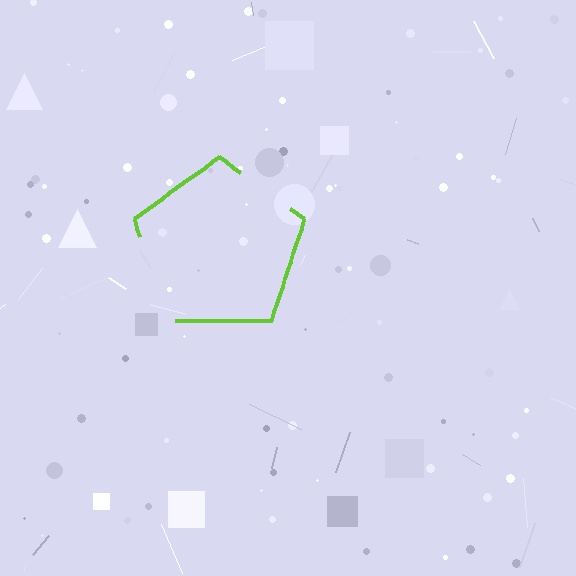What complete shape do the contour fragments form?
The contour fragments form a pentagon.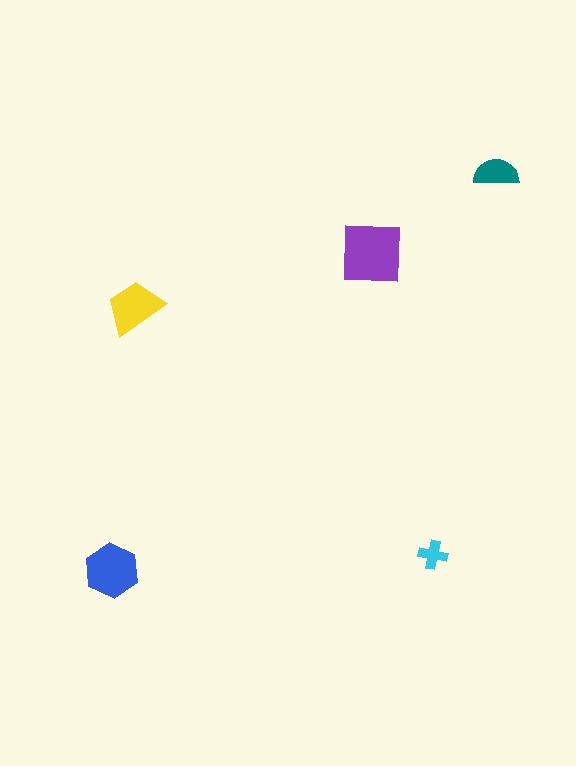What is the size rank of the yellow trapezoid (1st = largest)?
3rd.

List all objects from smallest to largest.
The cyan cross, the teal semicircle, the yellow trapezoid, the blue hexagon, the purple square.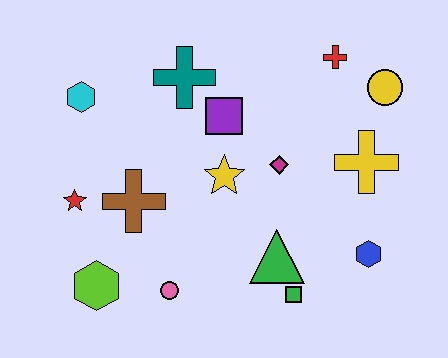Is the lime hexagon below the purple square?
Yes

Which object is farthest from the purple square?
The lime hexagon is farthest from the purple square.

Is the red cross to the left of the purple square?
No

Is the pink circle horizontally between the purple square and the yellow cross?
No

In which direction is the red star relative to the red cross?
The red star is to the left of the red cross.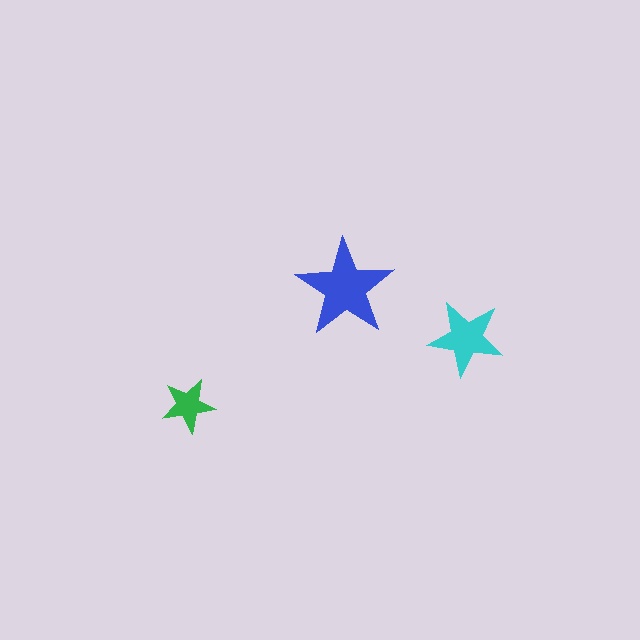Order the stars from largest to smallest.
the blue one, the cyan one, the green one.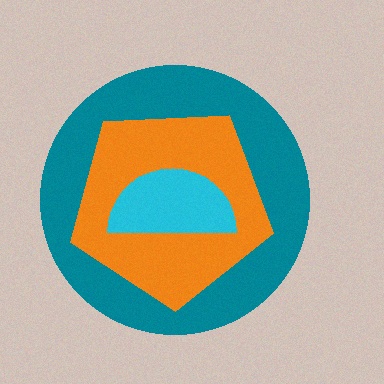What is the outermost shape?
The teal circle.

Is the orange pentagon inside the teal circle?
Yes.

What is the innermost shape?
The cyan semicircle.